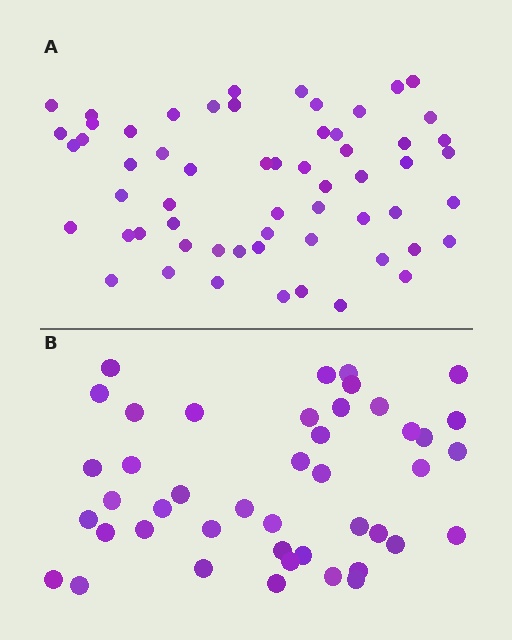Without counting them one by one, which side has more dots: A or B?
Region A (the top region) has more dots.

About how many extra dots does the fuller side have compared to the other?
Region A has approximately 15 more dots than region B.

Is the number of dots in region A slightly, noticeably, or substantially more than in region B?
Region A has noticeably more, but not dramatically so. The ratio is roughly 1.3 to 1.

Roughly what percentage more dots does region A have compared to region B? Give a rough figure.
About 35% more.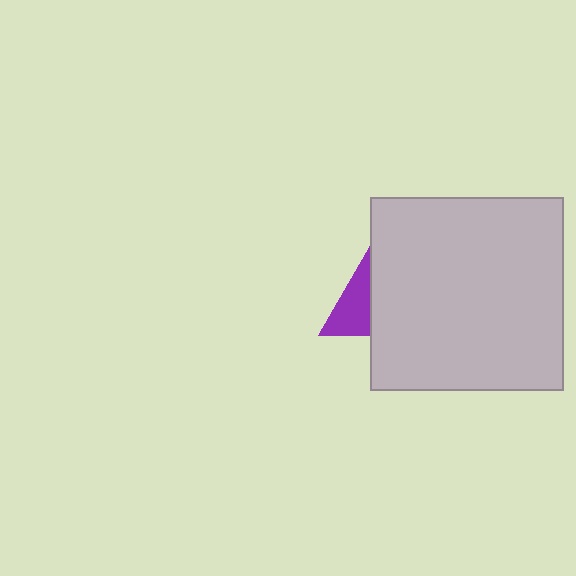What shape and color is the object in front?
The object in front is a light gray square.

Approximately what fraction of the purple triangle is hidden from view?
Roughly 67% of the purple triangle is hidden behind the light gray square.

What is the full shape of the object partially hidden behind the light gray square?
The partially hidden object is a purple triangle.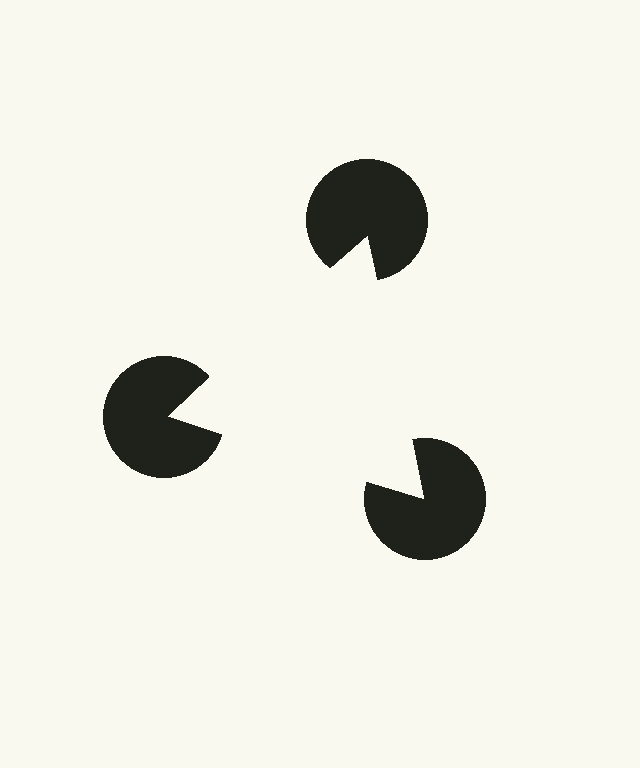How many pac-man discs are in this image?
There are 3 — one at each vertex of the illusory triangle.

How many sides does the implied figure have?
3 sides.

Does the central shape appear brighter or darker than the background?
It typically appears slightly brighter than the background, even though no actual brightness change is drawn.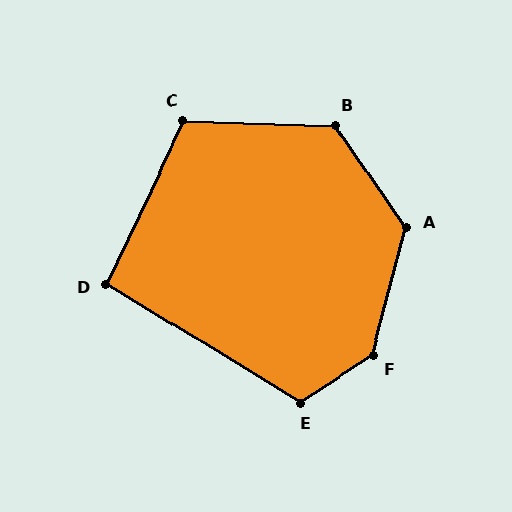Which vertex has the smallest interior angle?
D, at approximately 96 degrees.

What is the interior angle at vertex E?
Approximately 116 degrees (obtuse).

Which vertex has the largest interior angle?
F, at approximately 138 degrees.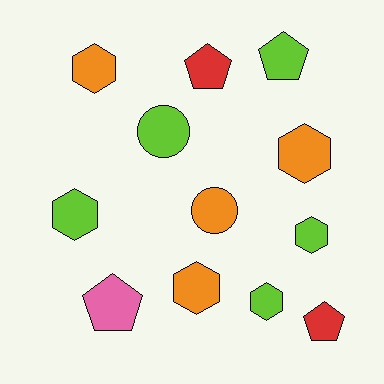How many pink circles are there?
There are no pink circles.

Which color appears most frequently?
Lime, with 5 objects.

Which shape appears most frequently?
Hexagon, with 6 objects.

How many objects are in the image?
There are 12 objects.